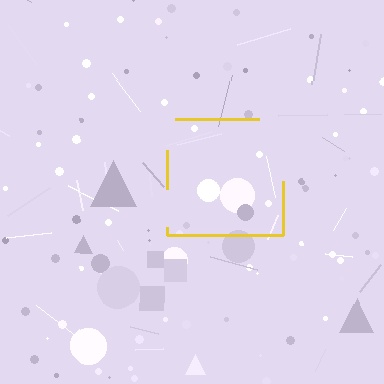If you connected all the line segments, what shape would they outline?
They would outline a square.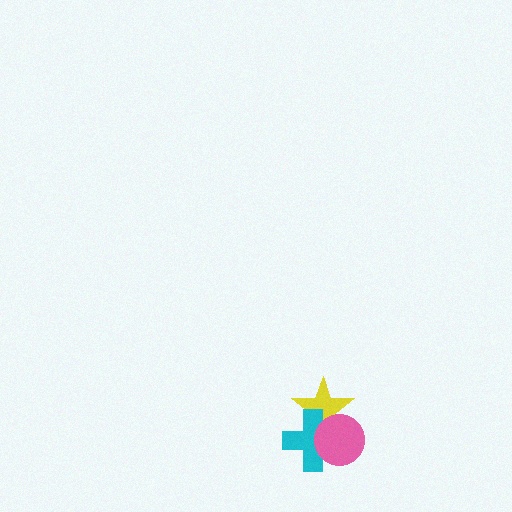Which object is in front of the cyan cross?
The pink circle is in front of the cyan cross.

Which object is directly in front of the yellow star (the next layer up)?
The cyan cross is directly in front of the yellow star.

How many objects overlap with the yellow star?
2 objects overlap with the yellow star.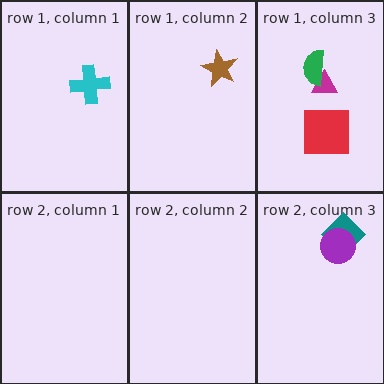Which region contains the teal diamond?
The row 2, column 3 region.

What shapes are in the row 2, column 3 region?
The teal diamond, the purple circle.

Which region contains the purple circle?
The row 2, column 3 region.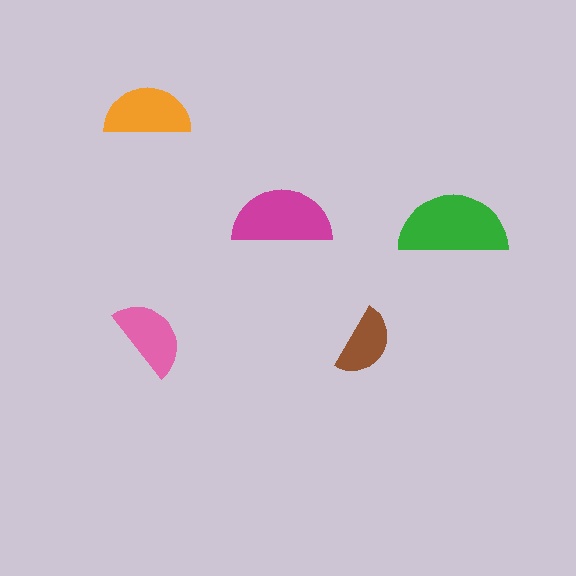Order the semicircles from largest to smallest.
the green one, the magenta one, the orange one, the pink one, the brown one.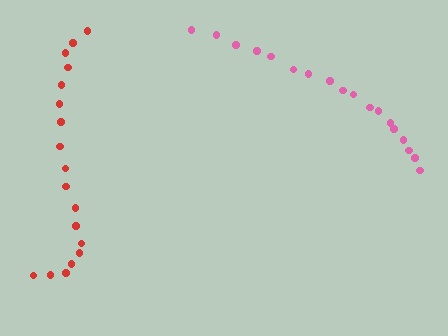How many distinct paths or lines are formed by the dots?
There are 2 distinct paths.